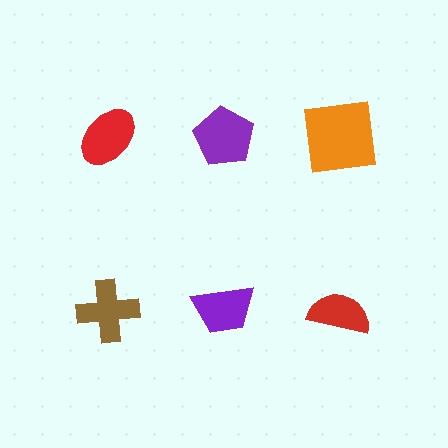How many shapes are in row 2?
3 shapes.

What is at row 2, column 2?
A purple trapezoid.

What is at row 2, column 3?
A red semicircle.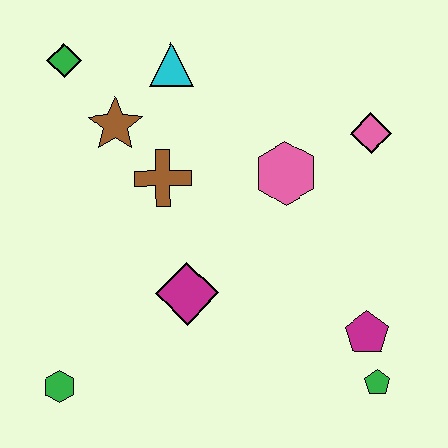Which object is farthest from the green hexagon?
The pink diamond is farthest from the green hexagon.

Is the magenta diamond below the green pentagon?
No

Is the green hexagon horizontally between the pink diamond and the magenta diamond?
No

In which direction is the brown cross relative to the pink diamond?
The brown cross is to the left of the pink diamond.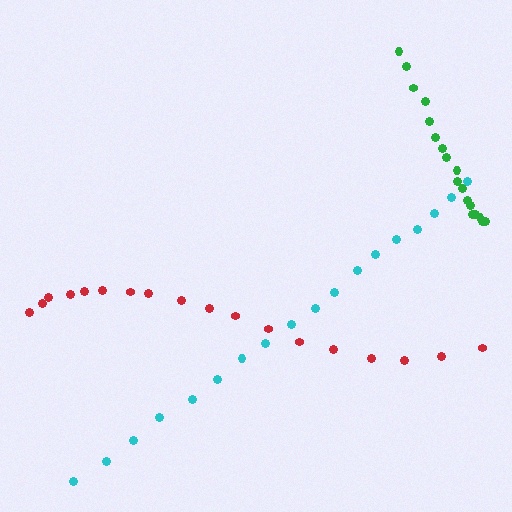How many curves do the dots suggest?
There are 3 distinct paths.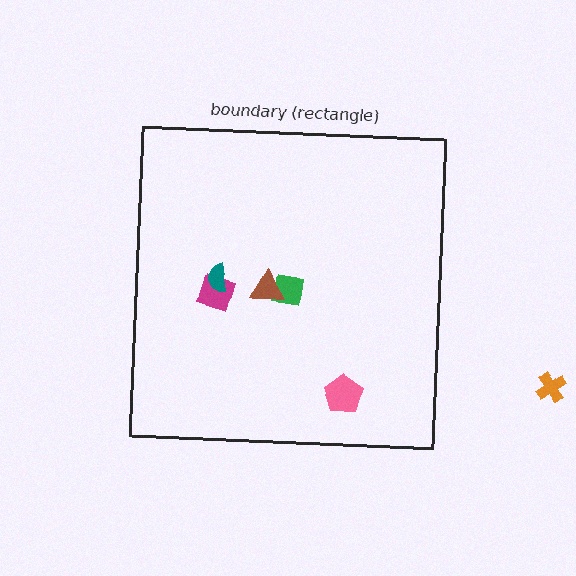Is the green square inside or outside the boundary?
Inside.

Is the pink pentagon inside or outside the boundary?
Inside.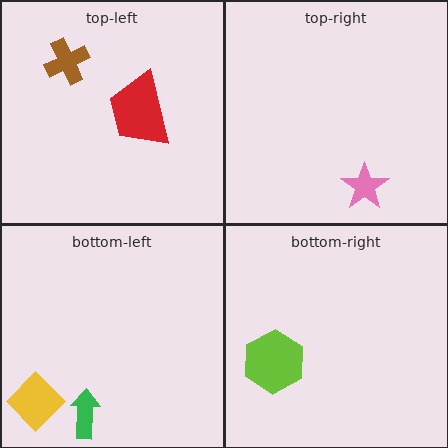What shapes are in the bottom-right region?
The lime hexagon.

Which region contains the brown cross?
The top-left region.